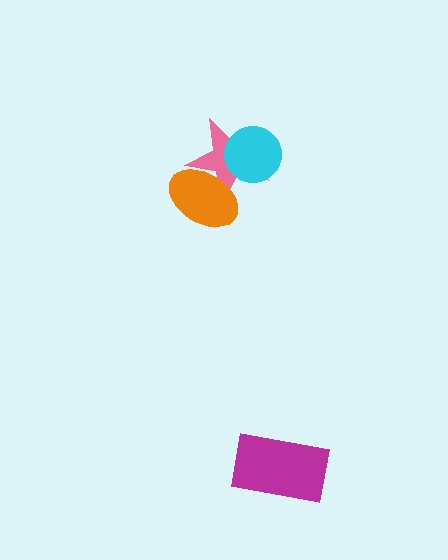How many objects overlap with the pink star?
2 objects overlap with the pink star.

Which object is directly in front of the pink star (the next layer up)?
The cyan circle is directly in front of the pink star.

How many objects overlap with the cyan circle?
1 object overlaps with the cyan circle.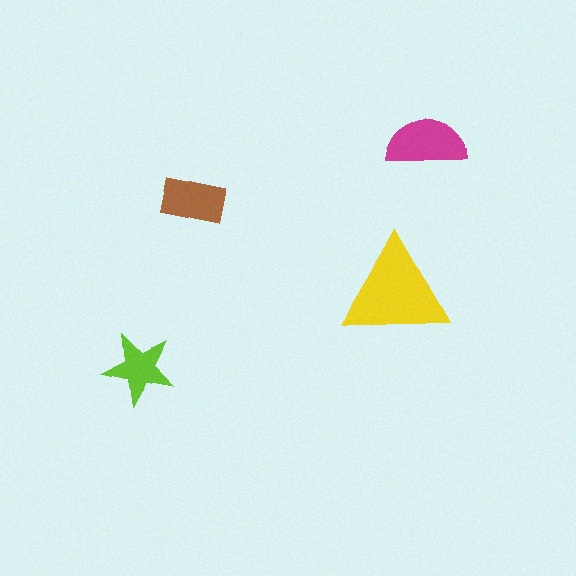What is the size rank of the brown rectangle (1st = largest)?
3rd.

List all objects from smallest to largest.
The lime star, the brown rectangle, the magenta semicircle, the yellow triangle.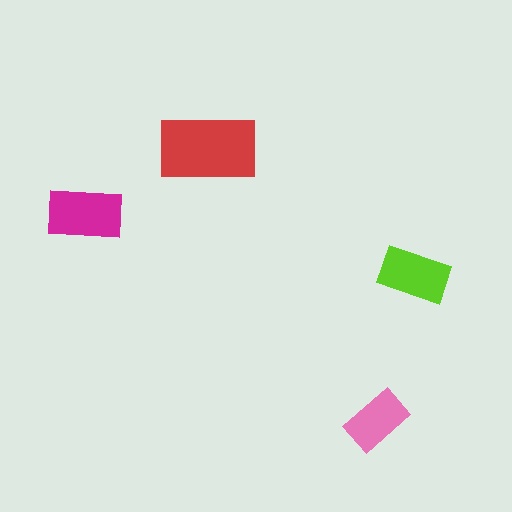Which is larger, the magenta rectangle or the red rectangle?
The red one.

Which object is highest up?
The red rectangle is topmost.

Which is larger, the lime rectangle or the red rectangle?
The red one.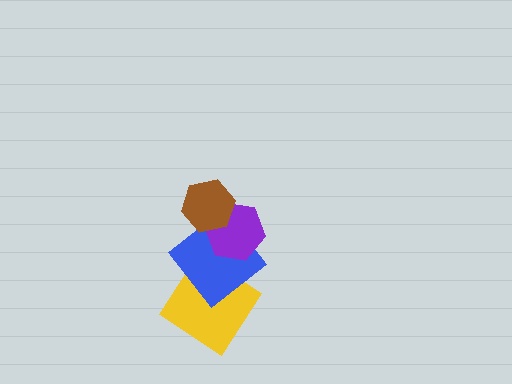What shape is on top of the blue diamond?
The purple hexagon is on top of the blue diamond.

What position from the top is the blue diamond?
The blue diamond is 3rd from the top.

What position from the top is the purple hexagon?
The purple hexagon is 2nd from the top.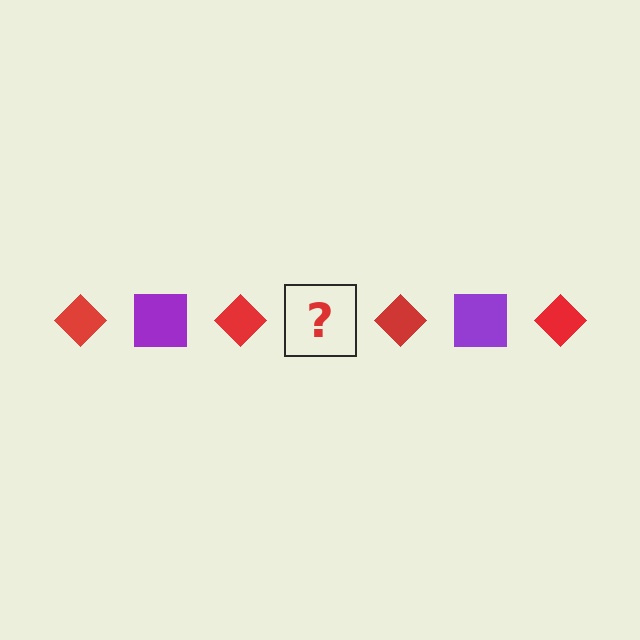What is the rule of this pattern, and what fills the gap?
The rule is that the pattern alternates between red diamond and purple square. The gap should be filled with a purple square.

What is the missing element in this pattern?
The missing element is a purple square.